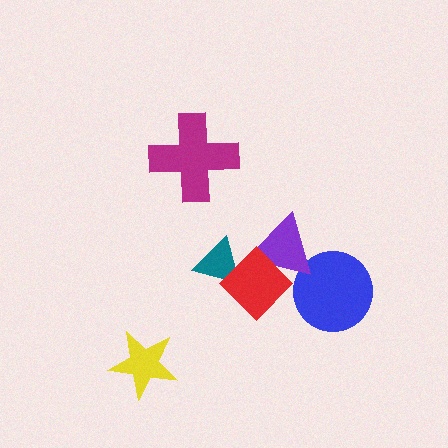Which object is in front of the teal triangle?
The red diamond is in front of the teal triangle.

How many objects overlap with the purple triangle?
2 objects overlap with the purple triangle.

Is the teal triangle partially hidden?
Yes, it is partially covered by another shape.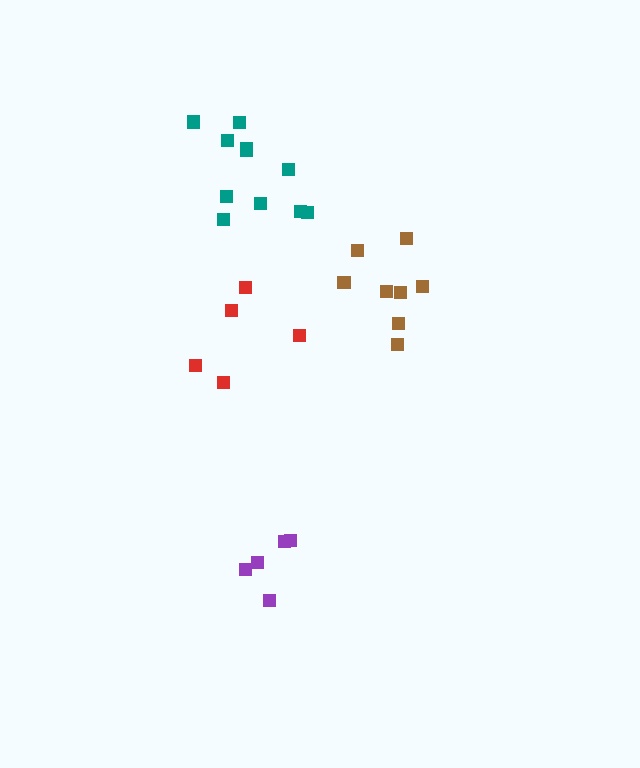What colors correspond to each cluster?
The clusters are colored: brown, red, teal, purple.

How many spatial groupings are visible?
There are 4 spatial groupings.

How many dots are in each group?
Group 1: 8 dots, Group 2: 5 dots, Group 3: 11 dots, Group 4: 5 dots (29 total).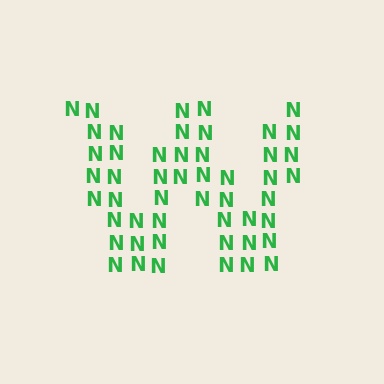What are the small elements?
The small elements are letter N's.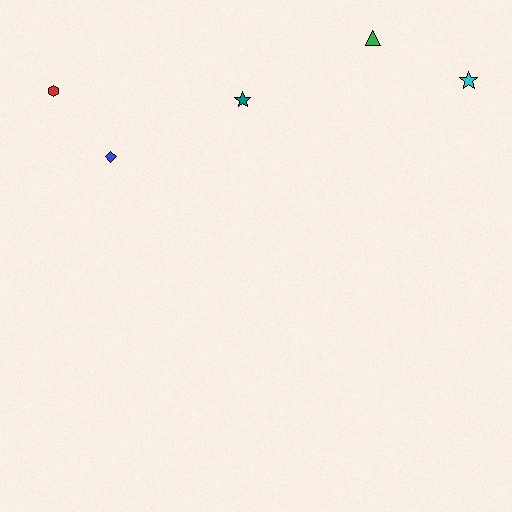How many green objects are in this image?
There is 1 green object.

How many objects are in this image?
There are 5 objects.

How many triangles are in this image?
There is 1 triangle.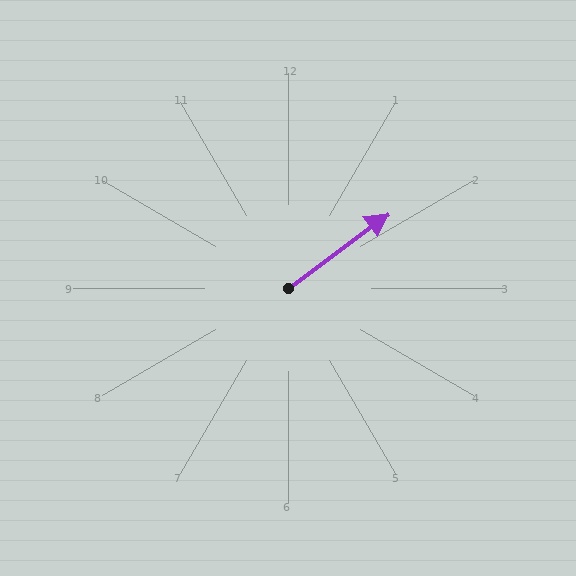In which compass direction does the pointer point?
Northeast.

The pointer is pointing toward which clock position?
Roughly 2 o'clock.